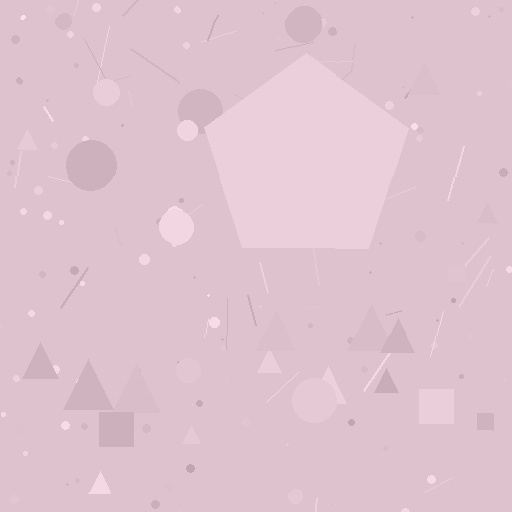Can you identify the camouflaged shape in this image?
The camouflaged shape is a pentagon.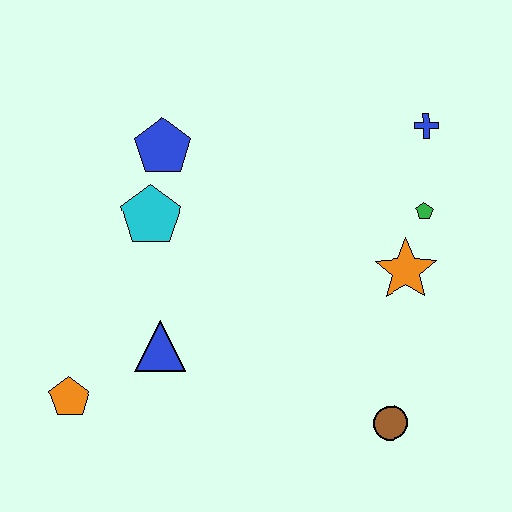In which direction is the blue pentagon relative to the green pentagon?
The blue pentagon is to the left of the green pentagon.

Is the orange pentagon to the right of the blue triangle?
No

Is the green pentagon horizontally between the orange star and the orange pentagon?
No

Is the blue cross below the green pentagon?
No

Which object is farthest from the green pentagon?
The orange pentagon is farthest from the green pentagon.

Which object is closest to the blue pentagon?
The cyan pentagon is closest to the blue pentagon.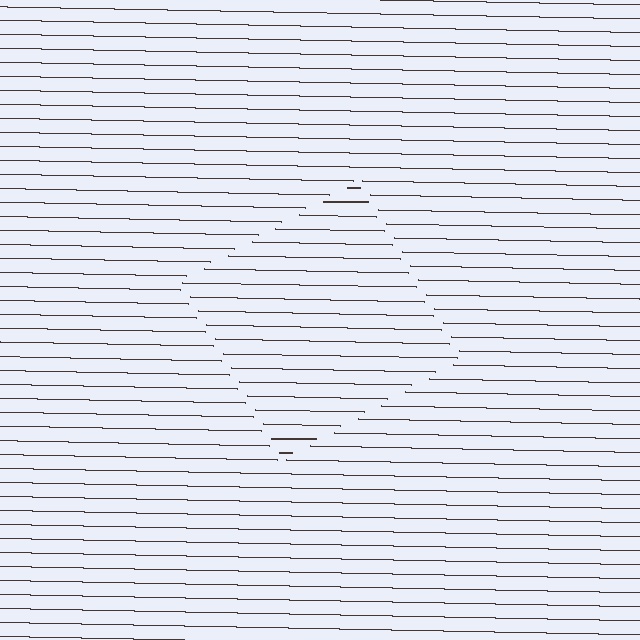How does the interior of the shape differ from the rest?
The interior of the shape contains the same grating, shifted by half a period — the contour is defined by the phase discontinuity where line-ends from the inner and outer gratings abut.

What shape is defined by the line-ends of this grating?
An illusory square. The interior of the shape contains the same grating, shifted by half a period — the contour is defined by the phase discontinuity where line-ends from the inner and outer gratings abut.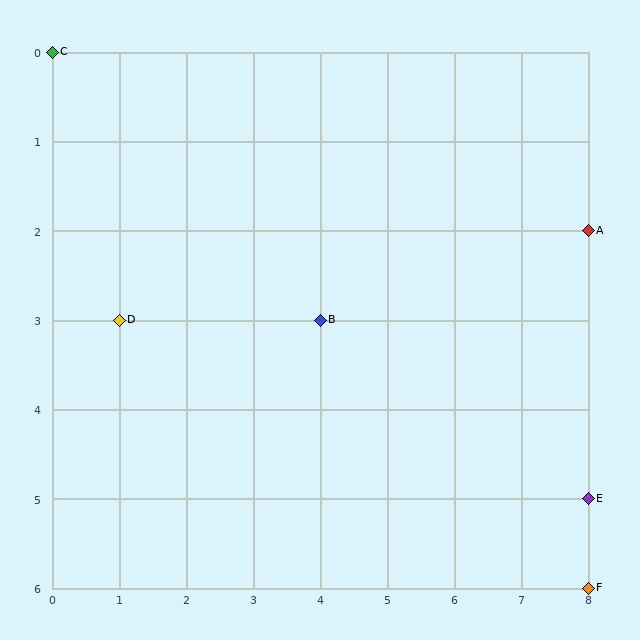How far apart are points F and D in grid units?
Points F and D are 7 columns and 3 rows apart (about 7.6 grid units diagonally).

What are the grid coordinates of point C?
Point C is at grid coordinates (0, 0).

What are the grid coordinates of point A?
Point A is at grid coordinates (8, 2).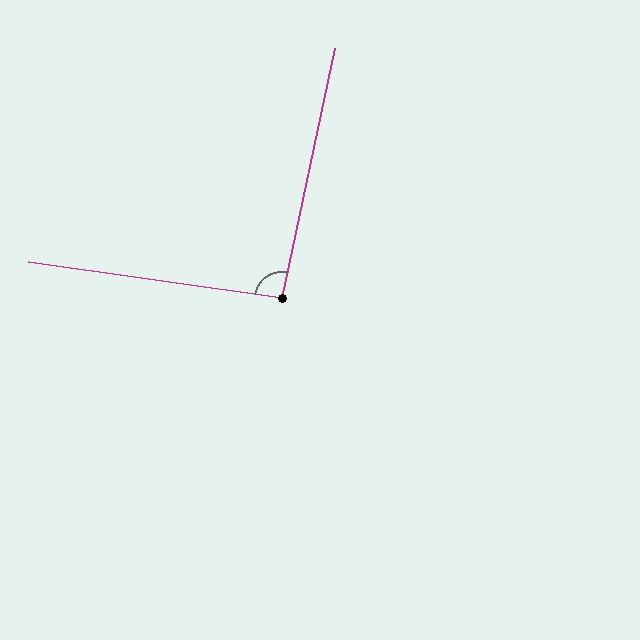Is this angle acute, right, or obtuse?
It is approximately a right angle.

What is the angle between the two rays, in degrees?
Approximately 94 degrees.